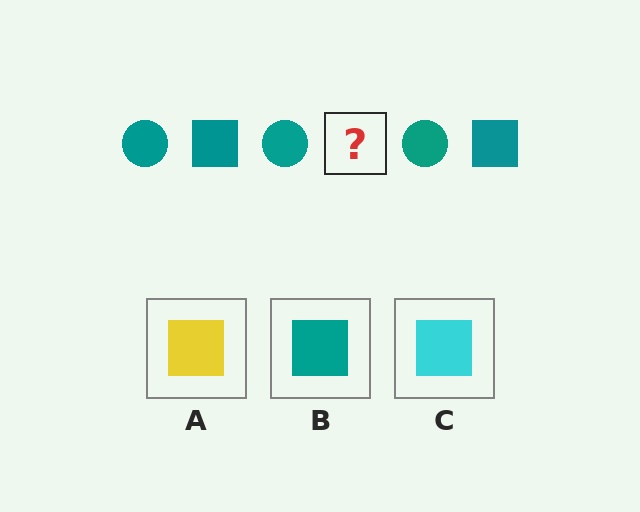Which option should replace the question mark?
Option B.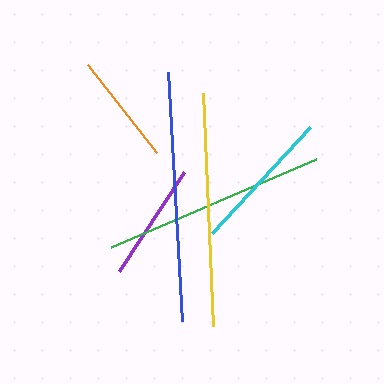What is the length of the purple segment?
The purple segment is approximately 118 pixels long.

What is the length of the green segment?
The green segment is approximately 223 pixels long.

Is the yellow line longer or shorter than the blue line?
The blue line is longer than the yellow line.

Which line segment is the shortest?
The orange line is the shortest at approximately 112 pixels.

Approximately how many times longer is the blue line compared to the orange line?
The blue line is approximately 2.2 times the length of the orange line.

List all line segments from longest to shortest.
From longest to shortest: blue, yellow, green, cyan, purple, orange.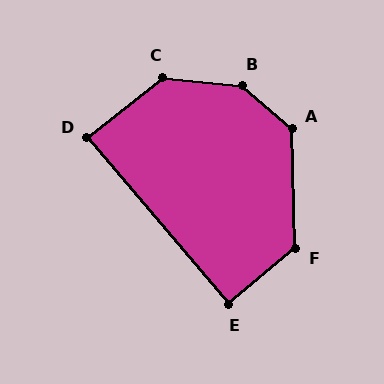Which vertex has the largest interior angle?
B, at approximately 144 degrees.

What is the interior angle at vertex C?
Approximately 136 degrees (obtuse).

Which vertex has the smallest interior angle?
D, at approximately 88 degrees.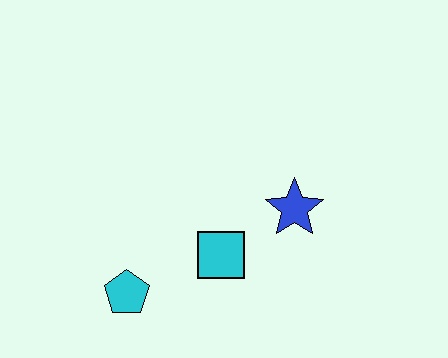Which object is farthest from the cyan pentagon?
The blue star is farthest from the cyan pentagon.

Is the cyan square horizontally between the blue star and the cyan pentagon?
Yes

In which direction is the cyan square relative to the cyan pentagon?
The cyan square is to the right of the cyan pentagon.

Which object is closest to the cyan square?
The blue star is closest to the cyan square.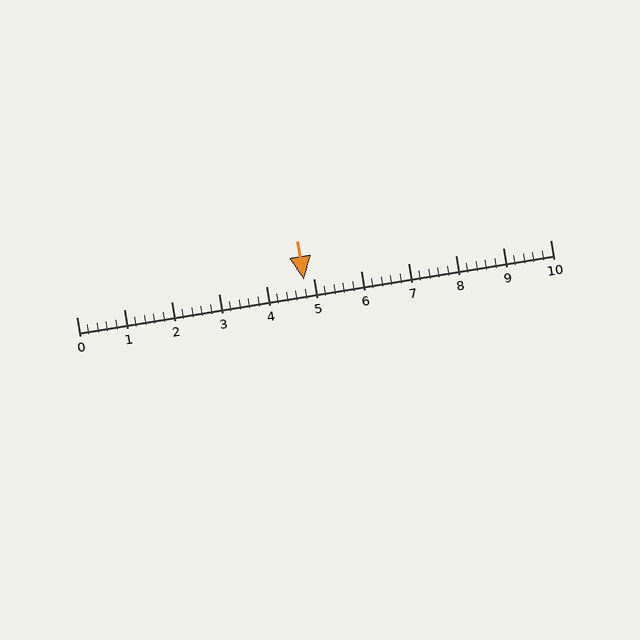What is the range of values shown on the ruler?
The ruler shows values from 0 to 10.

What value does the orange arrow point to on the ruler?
The orange arrow points to approximately 4.8.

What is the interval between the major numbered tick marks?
The major tick marks are spaced 1 units apart.